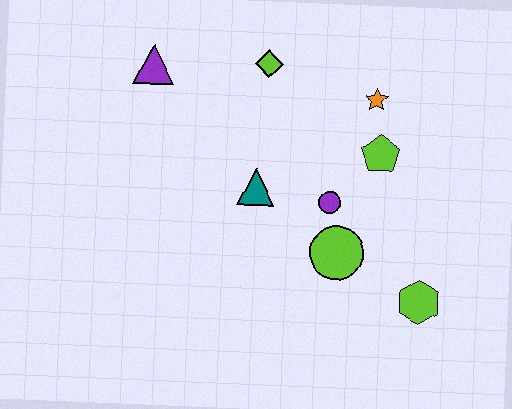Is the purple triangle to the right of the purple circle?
No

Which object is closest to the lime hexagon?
The lime circle is closest to the lime hexagon.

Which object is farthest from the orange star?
The purple triangle is farthest from the orange star.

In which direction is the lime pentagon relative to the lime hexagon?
The lime pentagon is above the lime hexagon.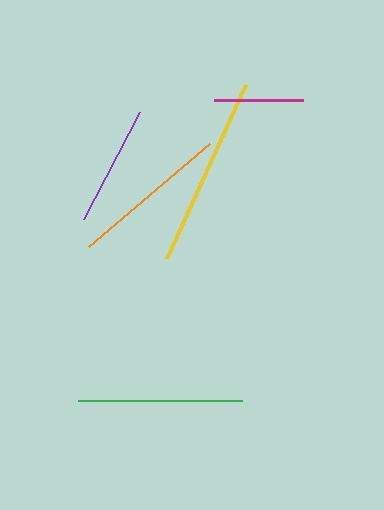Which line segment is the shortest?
The magenta line is the shortest at approximately 89 pixels.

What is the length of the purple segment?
The purple segment is approximately 121 pixels long.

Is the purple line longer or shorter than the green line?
The green line is longer than the purple line.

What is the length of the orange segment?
The orange segment is approximately 159 pixels long.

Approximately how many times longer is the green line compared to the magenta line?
The green line is approximately 1.8 times the length of the magenta line.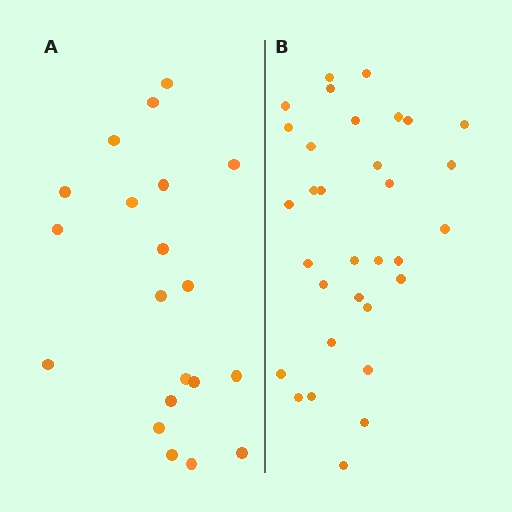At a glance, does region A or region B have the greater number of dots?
Region B (the right region) has more dots.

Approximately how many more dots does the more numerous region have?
Region B has roughly 12 or so more dots than region A.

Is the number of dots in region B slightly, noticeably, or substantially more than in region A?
Region B has substantially more. The ratio is roughly 1.6 to 1.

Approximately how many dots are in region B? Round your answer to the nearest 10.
About 30 dots. (The exact count is 32, which rounds to 30.)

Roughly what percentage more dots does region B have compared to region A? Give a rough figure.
About 60% more.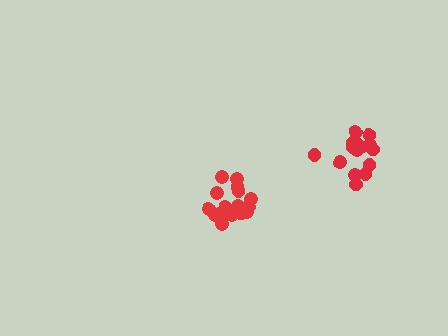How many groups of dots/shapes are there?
There are 2 groups.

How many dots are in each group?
Group 1: 17 dots, Group 2: 16 dots (33 total).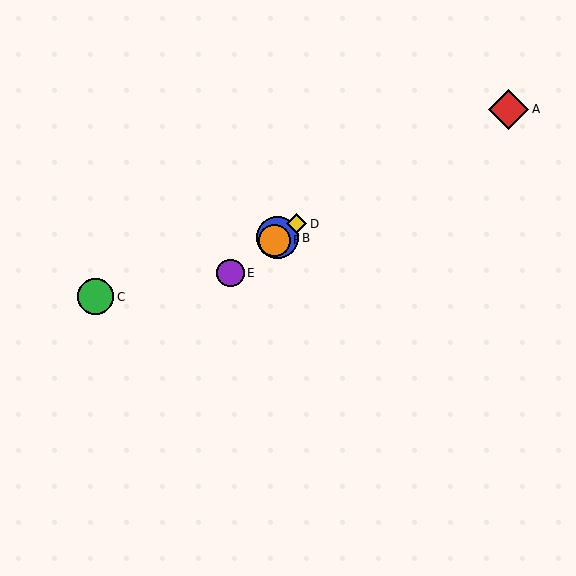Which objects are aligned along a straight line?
Objects B, D, E, F are aligned along a straight line.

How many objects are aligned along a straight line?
4 objects (B, D, E, F) are aligned along a straight line.